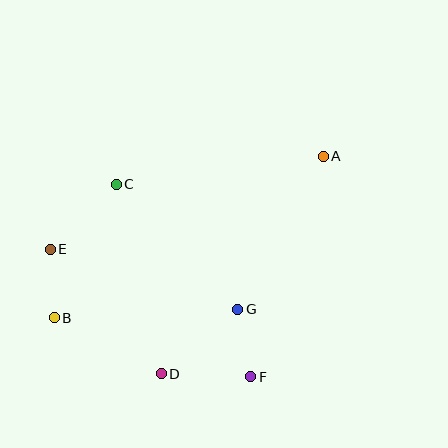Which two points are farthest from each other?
Points A and B are farthest from each other.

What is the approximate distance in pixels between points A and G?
The distance between A and G is approximately 176 pixels.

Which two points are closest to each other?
Points F and G are closest to each other.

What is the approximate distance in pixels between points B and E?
The distance between B and E is approximately 69 pixels.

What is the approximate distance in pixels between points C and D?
The distance between C and D is approximately 195 pixels.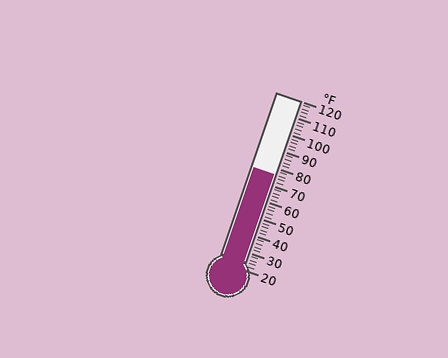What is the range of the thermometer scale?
The thermometer scale ranges from 20°F to 120°F.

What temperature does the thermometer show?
The thermometer shows approximately 76°F.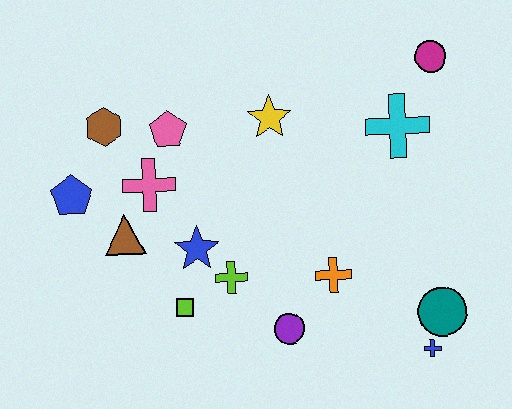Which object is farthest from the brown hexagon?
The blue cross is farthest from the brown hexagon.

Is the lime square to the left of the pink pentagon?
No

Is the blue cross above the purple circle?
No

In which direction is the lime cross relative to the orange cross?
The lime cross is to the left of the orange cross.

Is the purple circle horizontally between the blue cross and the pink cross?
Yes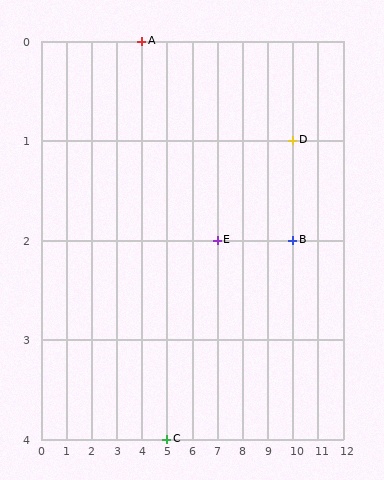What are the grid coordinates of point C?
Point C is at grid coordinates (5, 4).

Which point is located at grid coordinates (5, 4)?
Point C is at (5, 4).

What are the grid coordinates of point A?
Point A is at grid coordinates (4, 0).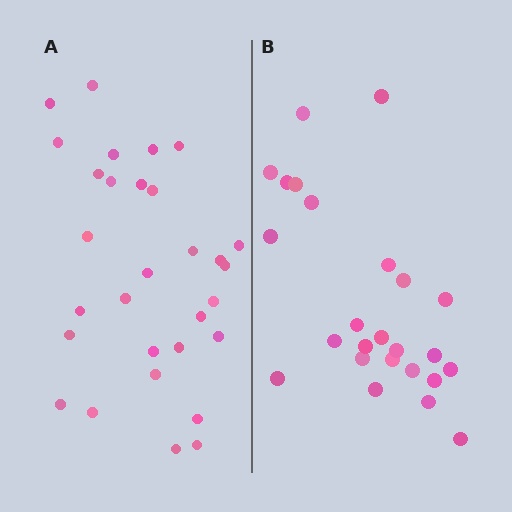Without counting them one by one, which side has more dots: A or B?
Region A (the left region) has more dots.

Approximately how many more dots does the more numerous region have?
Region A has about 5 more dots than region B.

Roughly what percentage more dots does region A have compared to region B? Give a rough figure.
About 20% more.